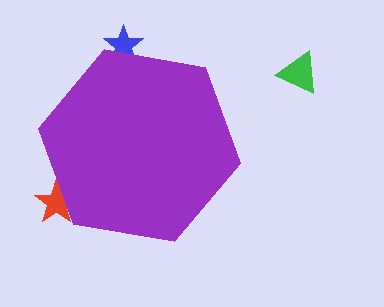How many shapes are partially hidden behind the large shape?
2 shapes are partially hidden.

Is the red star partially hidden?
Yes, the red star is partially hidden behind the purple hexagon.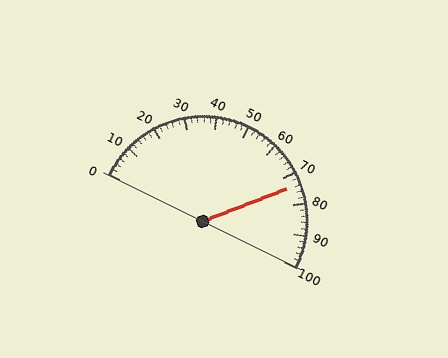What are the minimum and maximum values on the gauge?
The gauge ranges from 0 to 100.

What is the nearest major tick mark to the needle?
The nearest major tick mark is 70.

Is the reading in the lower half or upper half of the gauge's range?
The reading is in the upper half of the range (0 to 100).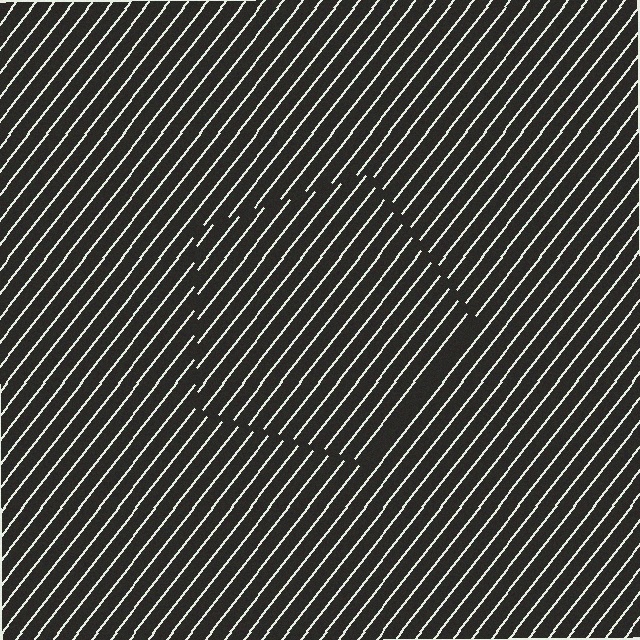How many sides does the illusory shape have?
5 sides — the line-ends trace a pentagon.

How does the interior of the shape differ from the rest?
The interior of the shape contains the same grating, shifted by half a period — the contour is defined by the phase discontinuity where line-ends from the inner and outer gratings abut.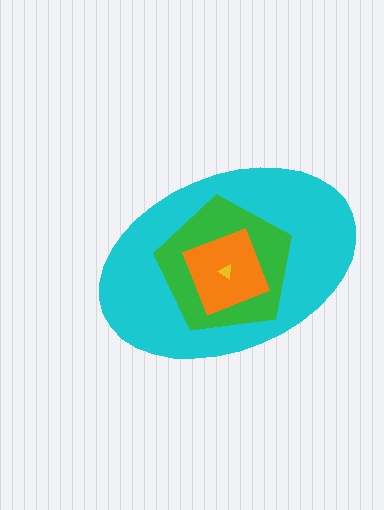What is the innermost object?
The yellow triangle.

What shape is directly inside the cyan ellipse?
The green pentagon.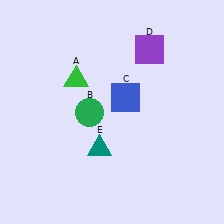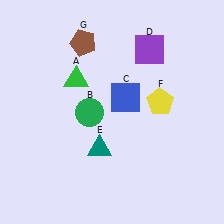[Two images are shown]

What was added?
A yellow pentagon (F), a brown pentagon (G) were added in Image 2.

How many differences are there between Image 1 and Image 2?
There are 2 differences between the two images.